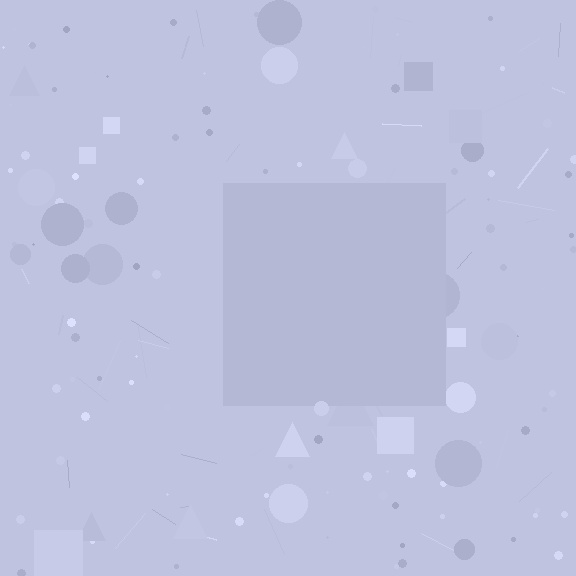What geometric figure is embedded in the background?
A square is embedded in the background.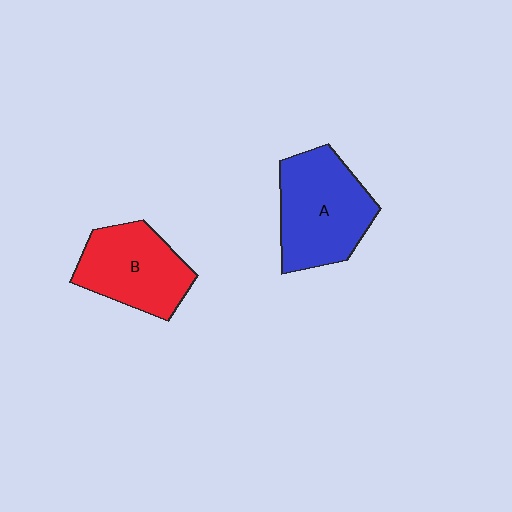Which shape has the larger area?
Shape A (blue).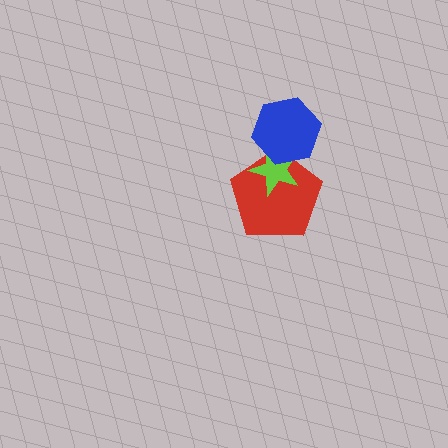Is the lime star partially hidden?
Yes, it is partially covered by another shape.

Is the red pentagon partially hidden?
Yes, it is partially covered by another shape.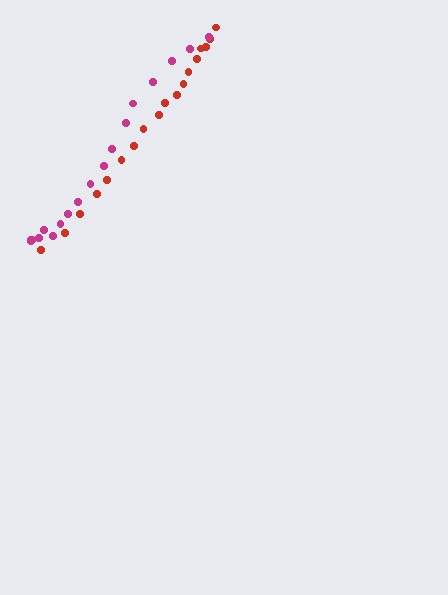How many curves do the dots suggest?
There are 2 distinct paths.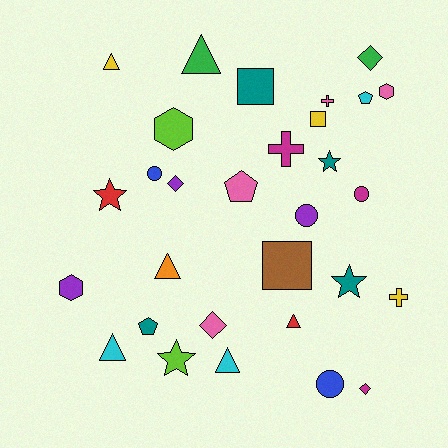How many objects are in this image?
There are 30 objects.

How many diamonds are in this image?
There are 4 diamonds.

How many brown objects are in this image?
There is 1 brown object.